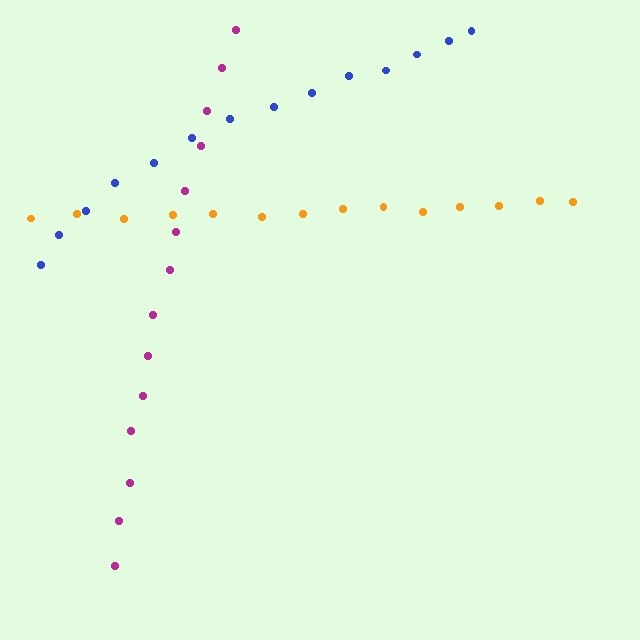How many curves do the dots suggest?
There are 3 distinct paths.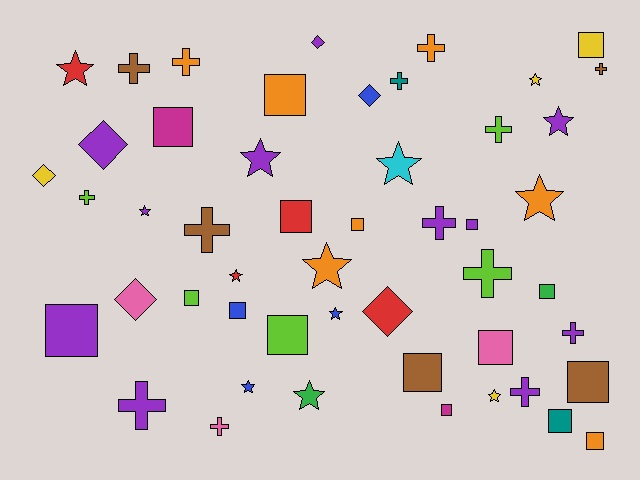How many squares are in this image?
There are 17 squares.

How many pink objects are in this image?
There are 3 pink objects.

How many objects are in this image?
There are 50 objects.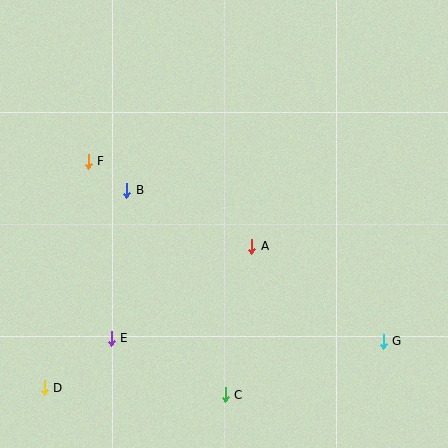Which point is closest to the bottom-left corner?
Point D is closest to the bottom-left corner.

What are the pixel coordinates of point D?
Point D is at (44, 388).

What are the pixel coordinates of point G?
Point G is at (383, 341).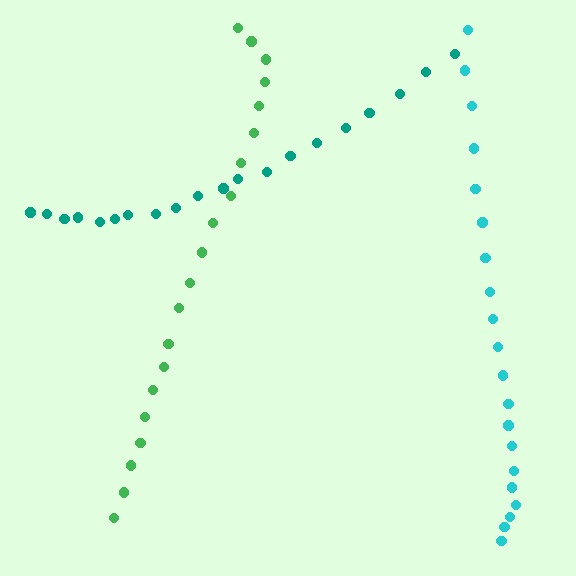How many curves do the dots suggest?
There are 3 distinct paths.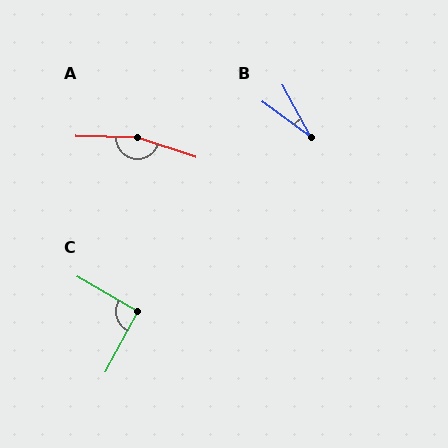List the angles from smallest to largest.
B (26°), C (92°), A (164°).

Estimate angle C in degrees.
Approximately 92 degrees.